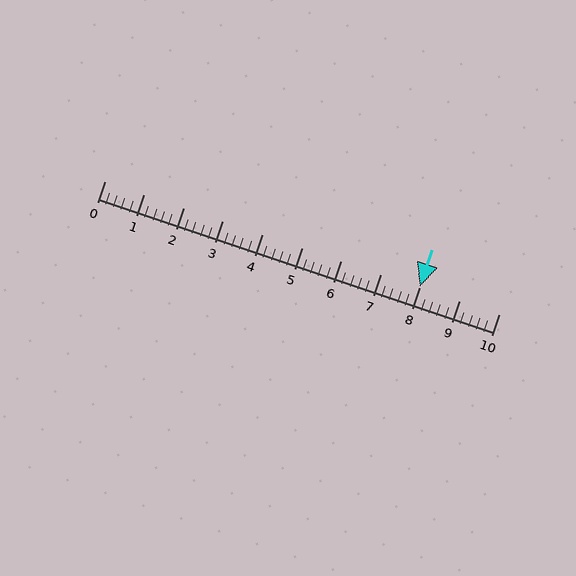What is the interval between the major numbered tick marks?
The major tick marks are spaced 1 units apart.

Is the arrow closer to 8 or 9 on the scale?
The arrow is closer to 8.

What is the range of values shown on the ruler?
The ruler shows values from 0 to 10.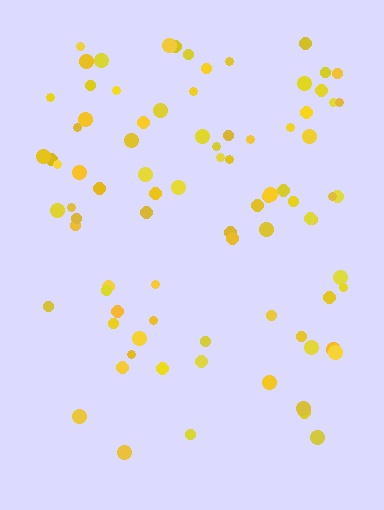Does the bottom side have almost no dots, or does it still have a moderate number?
Still a moderate number, just noticeably fewer than the top.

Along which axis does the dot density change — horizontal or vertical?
Vertical.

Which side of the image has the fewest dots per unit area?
The bottom.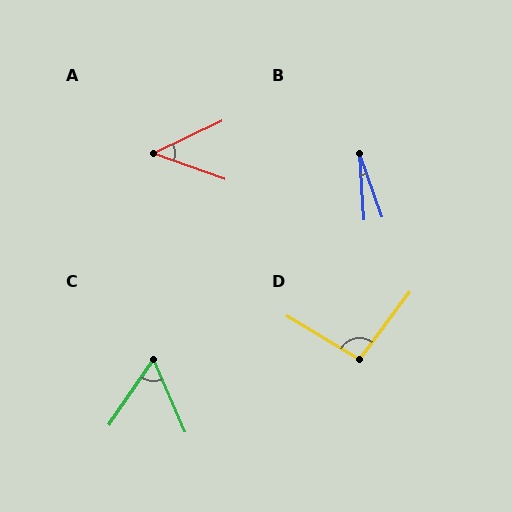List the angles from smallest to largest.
B (16°), A (45°), C (58°), D (96°).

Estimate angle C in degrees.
Approximately 58 degrees.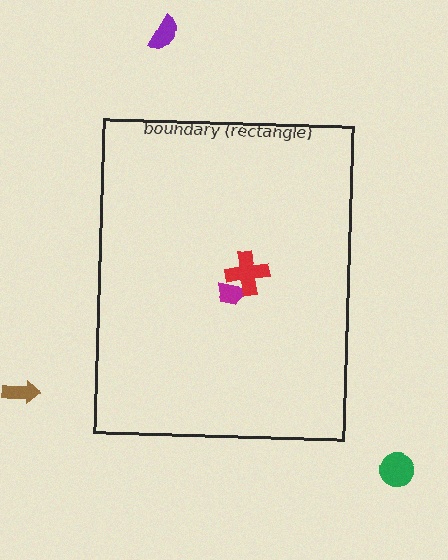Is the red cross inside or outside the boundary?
Inside.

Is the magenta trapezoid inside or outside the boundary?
Inside.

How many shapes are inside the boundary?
2 inside, 3 outside.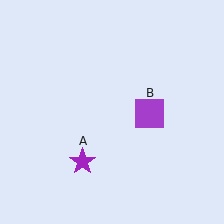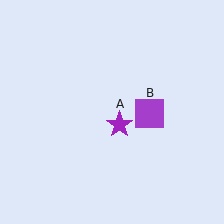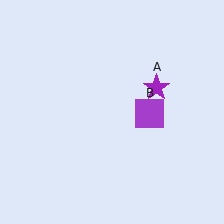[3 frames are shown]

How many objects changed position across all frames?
1 object changed position: purple star (object A).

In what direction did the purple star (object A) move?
The purple star (object A) moved up and to the right.